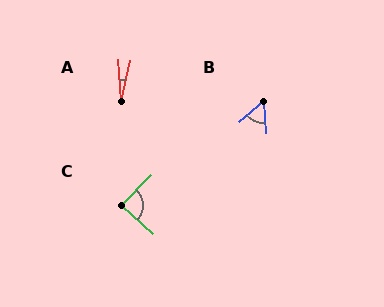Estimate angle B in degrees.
Approximately 54 degrees.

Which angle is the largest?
C, at approximately 87 degrees.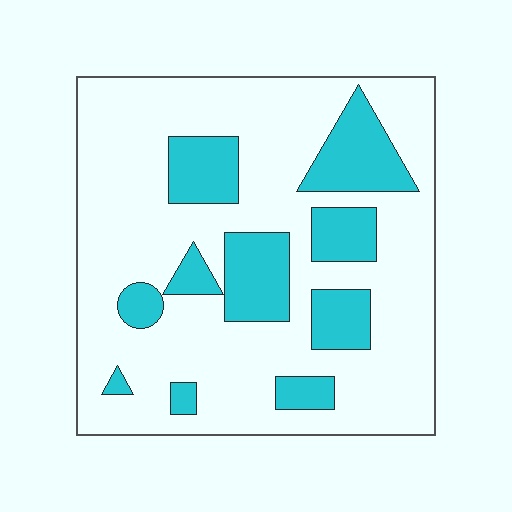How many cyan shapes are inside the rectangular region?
10.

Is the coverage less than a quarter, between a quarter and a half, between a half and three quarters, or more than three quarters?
Less than a quarter.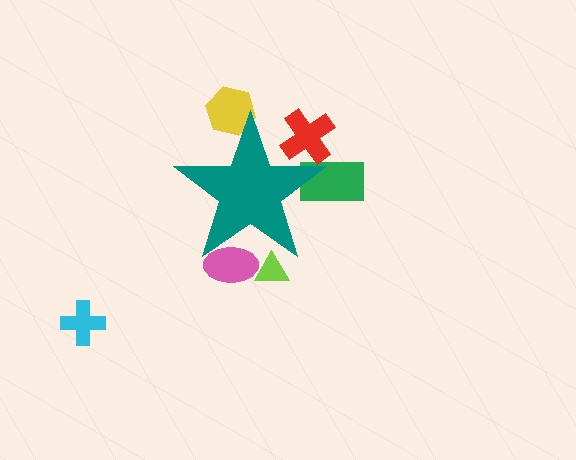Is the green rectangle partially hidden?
Yes, the green rectangle is partially hidden behind the teal star.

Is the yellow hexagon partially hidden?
Yes, the yellow hexagon is partially hidden behind the teal star.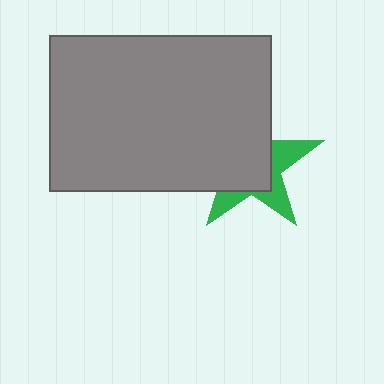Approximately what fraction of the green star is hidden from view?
Roughly 62% of the green star is hidden behind the gray rectangle.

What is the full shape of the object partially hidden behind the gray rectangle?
The partially hidden object is a green star.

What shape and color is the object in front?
The object in front is a gray rectangle.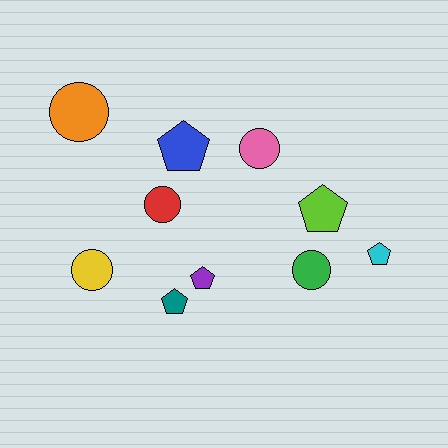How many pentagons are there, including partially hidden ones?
There are 5 pentagons.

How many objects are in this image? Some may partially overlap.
There are 10 objects.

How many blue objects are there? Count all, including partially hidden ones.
There is 1 blue object.